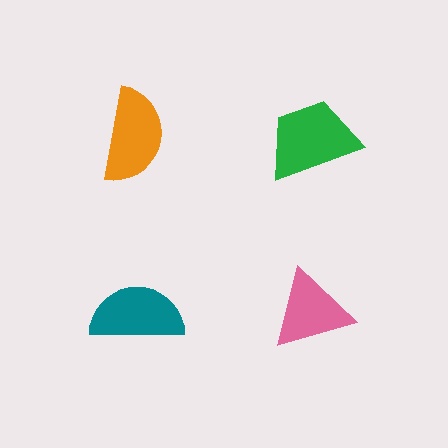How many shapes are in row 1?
2 shapes.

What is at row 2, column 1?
A teal semicircle.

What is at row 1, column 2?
A green trapezoid.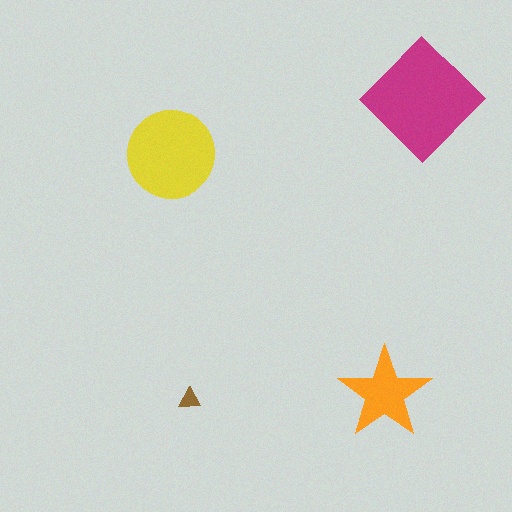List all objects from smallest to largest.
The brown triangle, the orange star, the yellow circle, the magenta diamond.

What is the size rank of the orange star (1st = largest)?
3rd.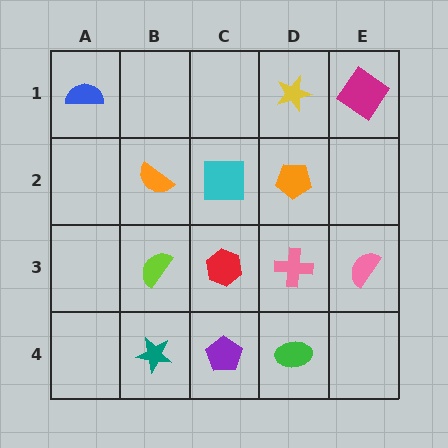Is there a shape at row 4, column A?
No, that cell is empty.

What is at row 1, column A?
A blue semicircle.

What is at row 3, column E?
A pink semicircle.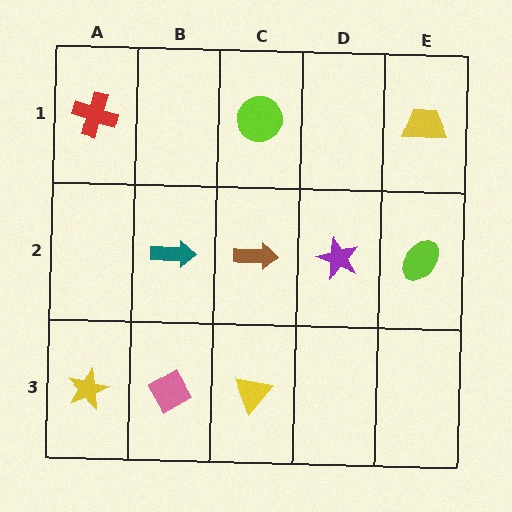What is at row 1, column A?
A red cross.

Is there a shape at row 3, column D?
No, that cell is empty.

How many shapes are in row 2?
4 shapes.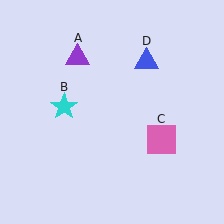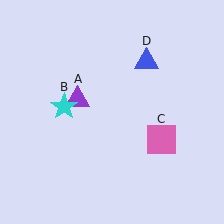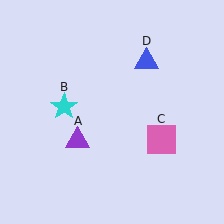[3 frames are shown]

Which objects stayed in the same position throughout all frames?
Cyan star (object B) and pink square (object C) and blue triangle (object D) remained stationary.